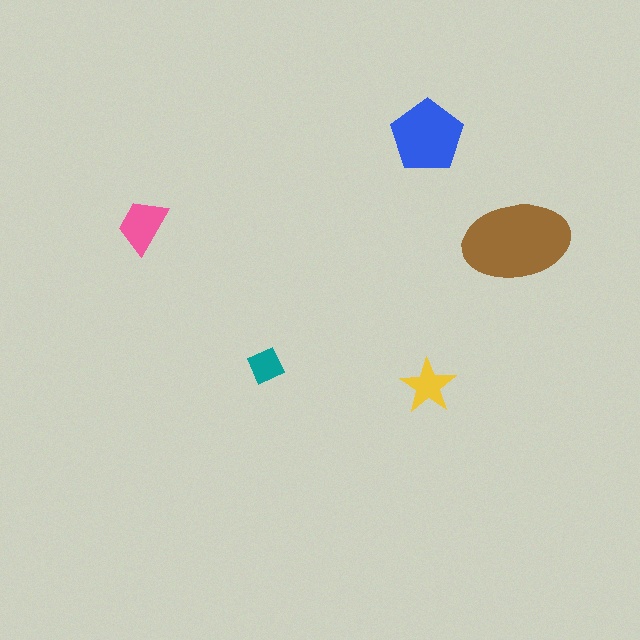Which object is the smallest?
The teal diamond.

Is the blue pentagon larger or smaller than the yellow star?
Larger.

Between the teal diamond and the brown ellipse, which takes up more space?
The brown ellipse.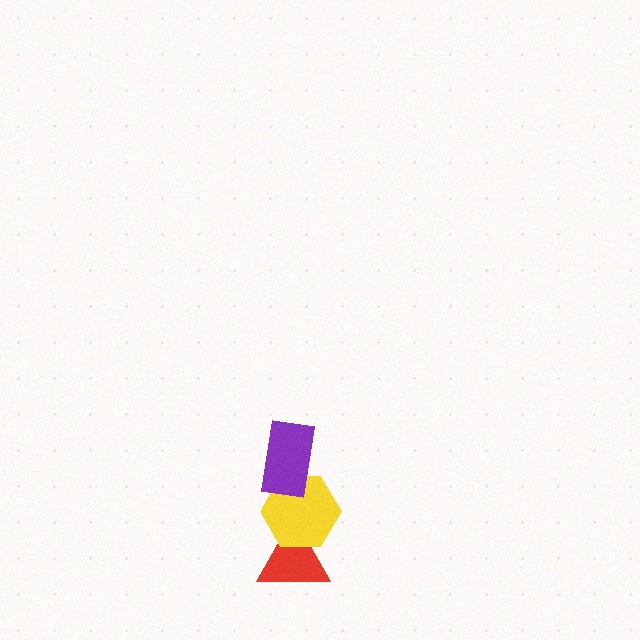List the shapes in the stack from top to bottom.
From top to bottom: the purple rectangle, the yellow hexagon, the red triangle.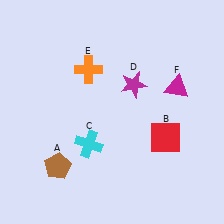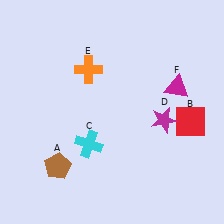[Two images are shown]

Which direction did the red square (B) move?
The red square (B) moved right.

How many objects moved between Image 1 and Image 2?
2 objects moved between the two images.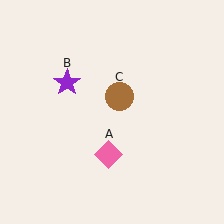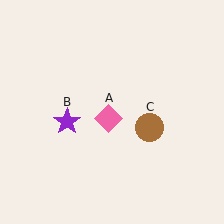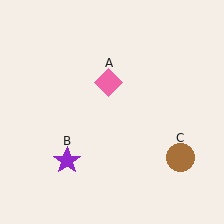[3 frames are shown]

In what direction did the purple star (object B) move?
The purple star (object B) moved down.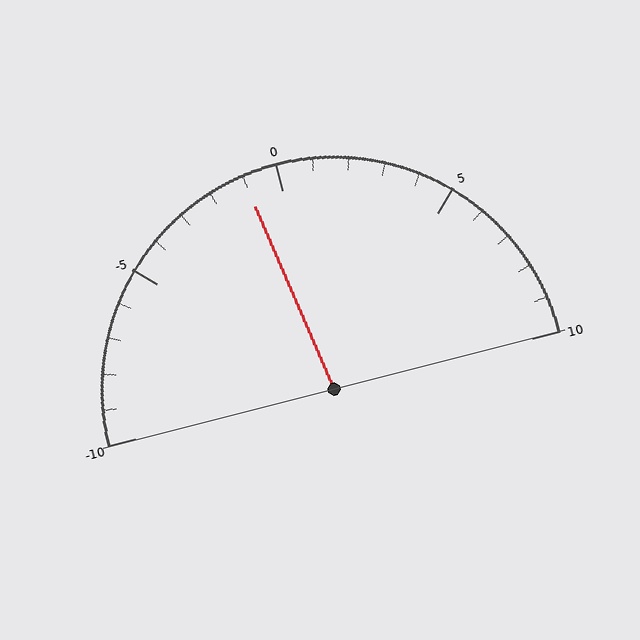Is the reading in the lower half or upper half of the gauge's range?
The reading is in the lower half of the range (-10 to 10).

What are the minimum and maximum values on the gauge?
The gauge ranges from -10 to 10.